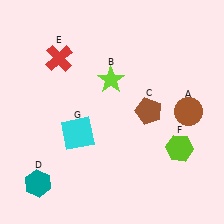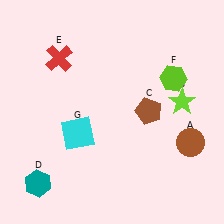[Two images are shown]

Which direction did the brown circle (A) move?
The brown circle (A) moved down.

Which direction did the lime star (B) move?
The lime star (B) moved right.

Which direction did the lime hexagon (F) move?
The lime hexagon (F) moved up.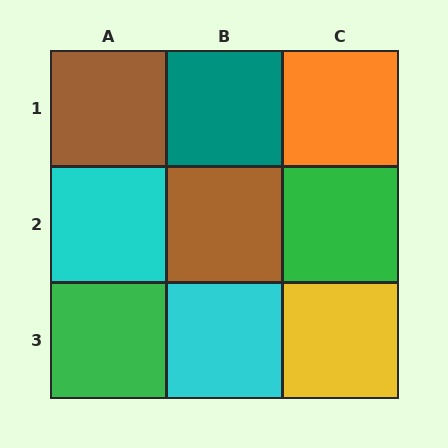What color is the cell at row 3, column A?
Green.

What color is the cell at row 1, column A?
Brown.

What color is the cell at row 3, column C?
Yellow.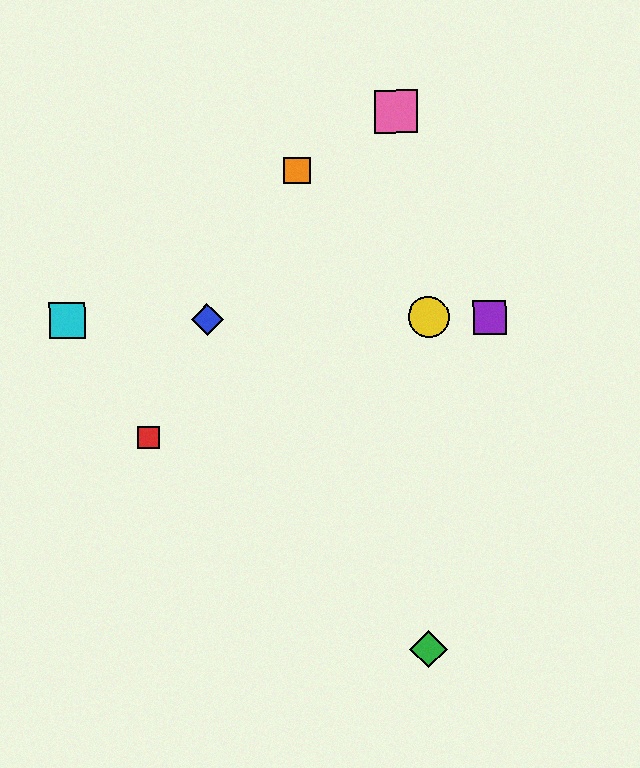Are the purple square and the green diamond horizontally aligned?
No, the purple square is at y≈317 and the green diamond is at y≈649.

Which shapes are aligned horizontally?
The blue diamond, the yellow circle, the purple square, the cyan square are aligned horizontally.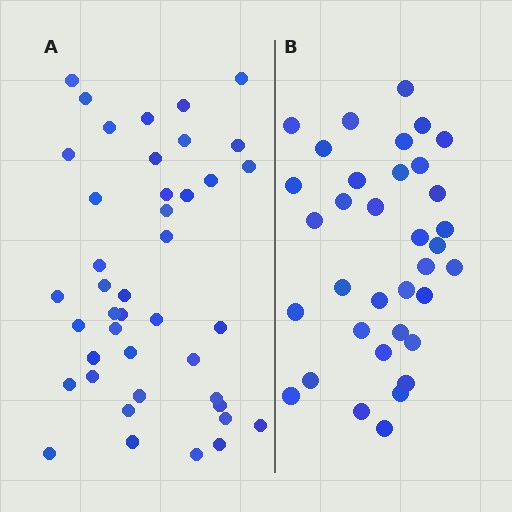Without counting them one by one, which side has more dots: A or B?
Region A (the left region) has more dots.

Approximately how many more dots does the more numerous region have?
Region A has roughly 8 or so more dots than region B.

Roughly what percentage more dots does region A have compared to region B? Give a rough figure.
About 20% more.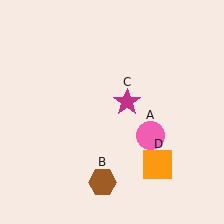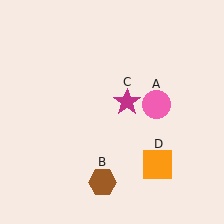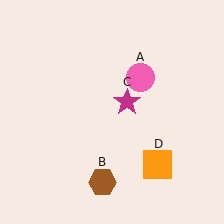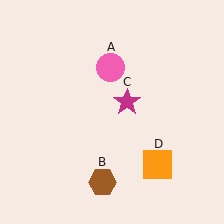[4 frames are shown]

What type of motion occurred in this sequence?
The pink circle (object A) rotated counterclockwise around the center of the scene.